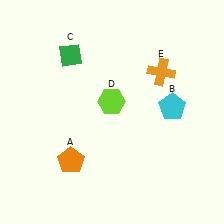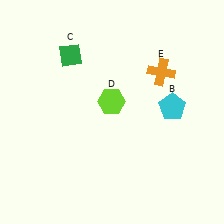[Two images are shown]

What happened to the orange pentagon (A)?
The orange pentagon (A) was removed in Image 2. It was in the bottom-left area of Image 1.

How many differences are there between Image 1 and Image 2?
There is 1 difference between the two images.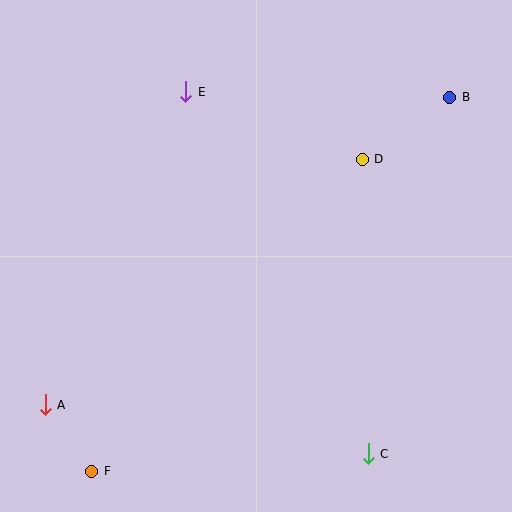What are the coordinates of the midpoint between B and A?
The midpoint between B and A is at (247, 251).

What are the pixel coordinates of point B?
Point B is at (450, 97).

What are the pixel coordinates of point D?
Point D is at (362, 159).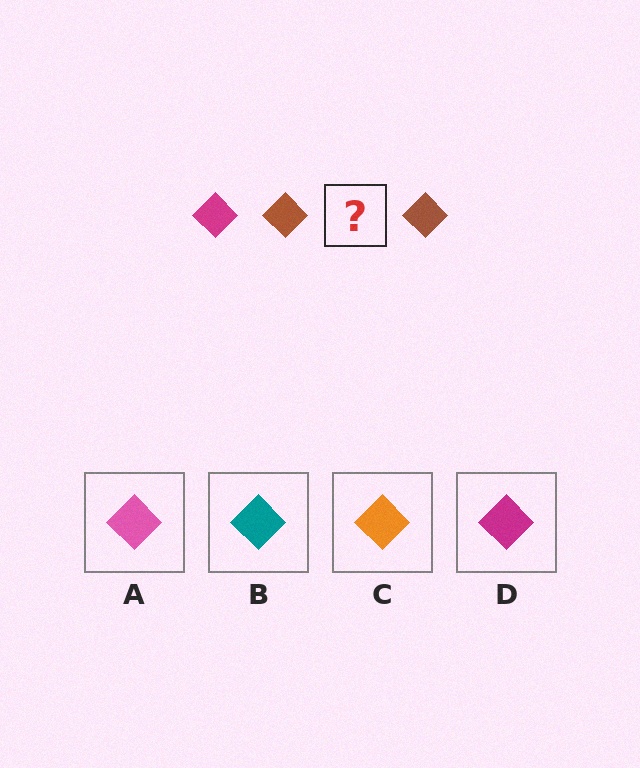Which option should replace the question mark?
Option D.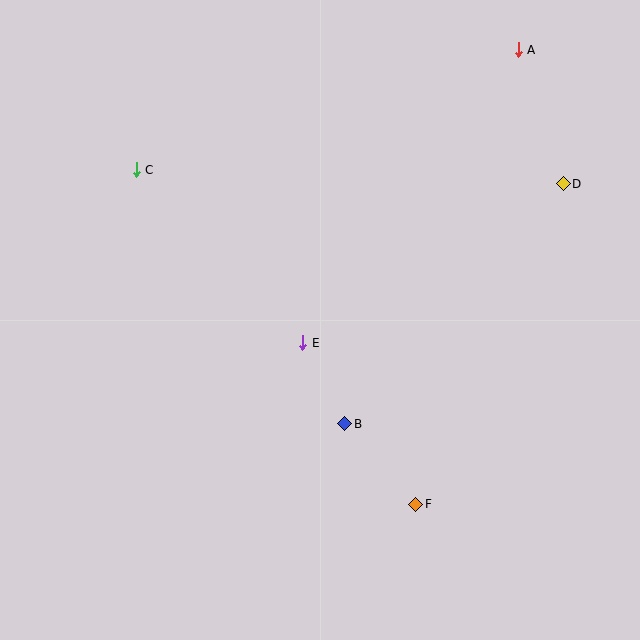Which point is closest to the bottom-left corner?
Point B is closest to the bottom-left corner.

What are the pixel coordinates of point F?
Point F is at (416, 504).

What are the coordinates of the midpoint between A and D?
The midpoint between A and D is at (541, 117).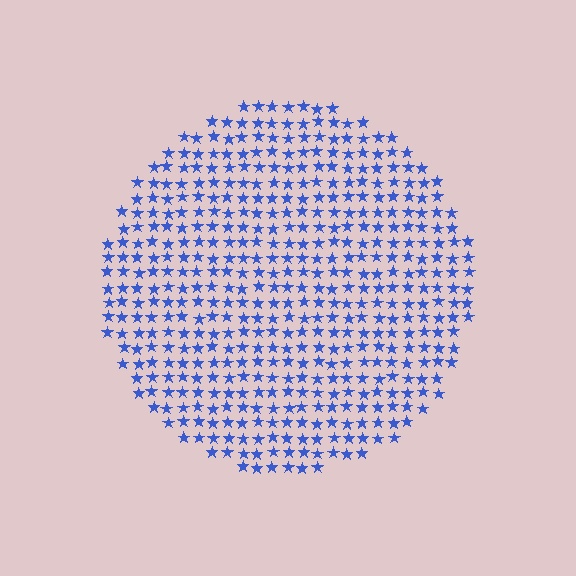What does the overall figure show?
The overall figure shows a circle.